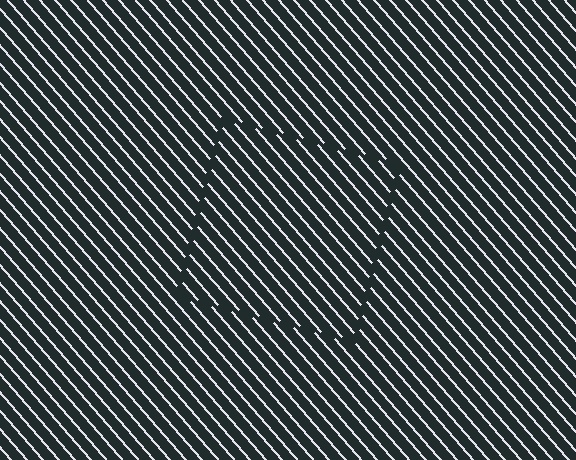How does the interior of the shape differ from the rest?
The interior of the shape contains the same grating, shifted by half a period — the contour is defined by the phase discontinuity where line-ends from the inner and outer gratings abut.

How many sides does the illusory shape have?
4 sides — the line-ends trace a square.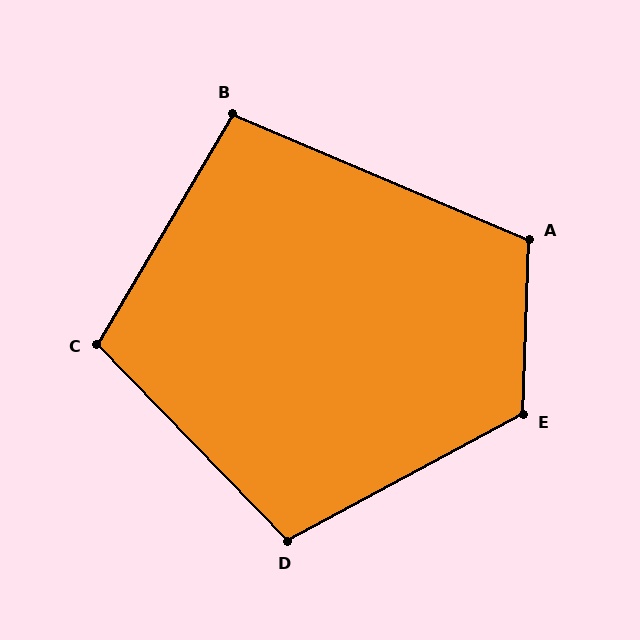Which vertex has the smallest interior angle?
B, at approximately 97 degrees.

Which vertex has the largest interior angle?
E, at approximately 120 degrees.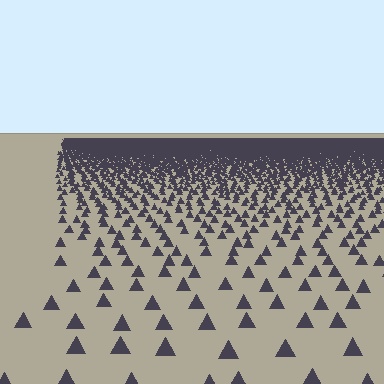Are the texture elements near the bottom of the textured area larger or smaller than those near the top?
Larger. Near the bottom, elements are closer to the viewer and appear at a bigger on-screen size.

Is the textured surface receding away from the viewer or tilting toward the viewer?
The surface is receding away from the viewer. Texture elements get smaller and denser toward the top.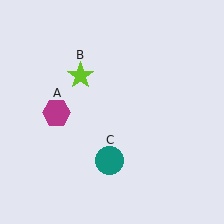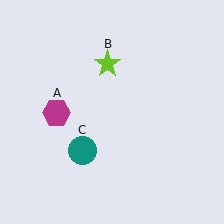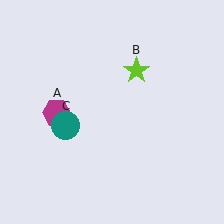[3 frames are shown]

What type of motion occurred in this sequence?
The lime star (object B), teal circle (object C) rotated clockwise around the center of the scene.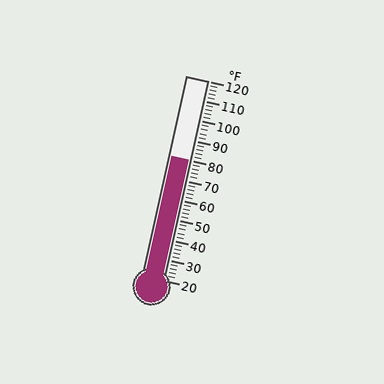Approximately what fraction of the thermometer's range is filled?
The thermometer is filled to approximately 60% of its range.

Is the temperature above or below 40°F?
The temperature is above 40°F.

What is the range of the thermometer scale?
The thermometer scale ranges from 20°F to 120°F.